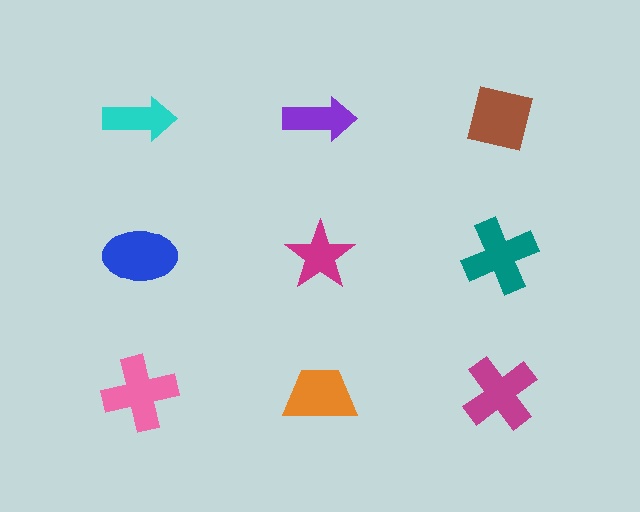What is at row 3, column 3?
A magenta cross.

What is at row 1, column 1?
A cyan arrow.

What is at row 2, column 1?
A blue ellipse.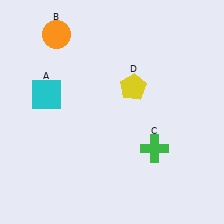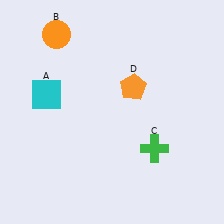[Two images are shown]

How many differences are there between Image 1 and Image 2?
There is 1 difference between the two images.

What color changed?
The pentagon (D) changed from yellow in Image 1 to orange in Image 2.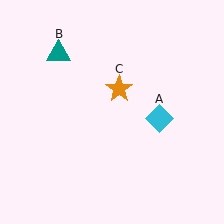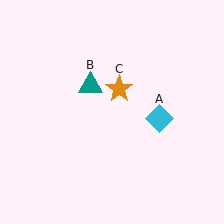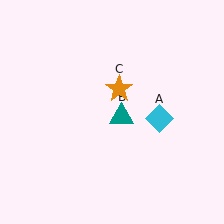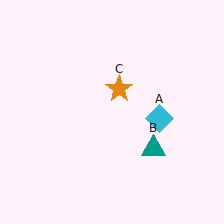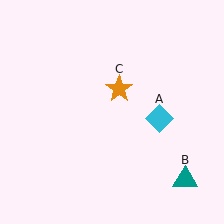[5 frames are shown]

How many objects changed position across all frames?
1 object changed position: teal triangle (object B).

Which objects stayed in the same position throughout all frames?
Cyan diamond (object A) and orange star (object C) remained stationary.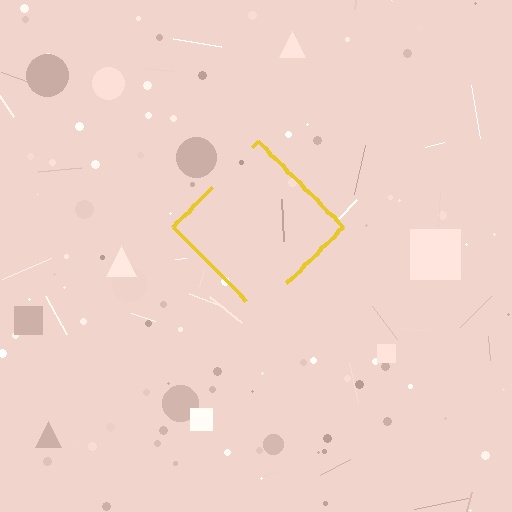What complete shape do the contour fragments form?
The contour fragments form a diamond.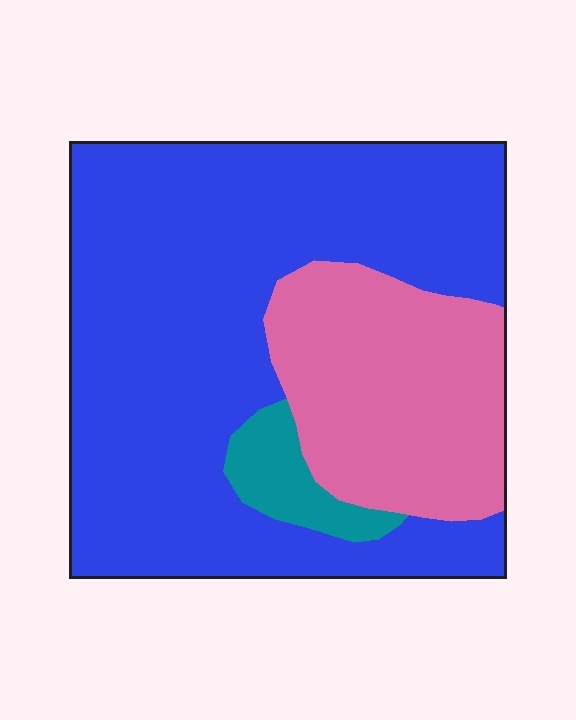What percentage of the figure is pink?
Pink takes up between a quarter and a half of the figure.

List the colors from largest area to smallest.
From largest to smallest: blue, pink, teal.